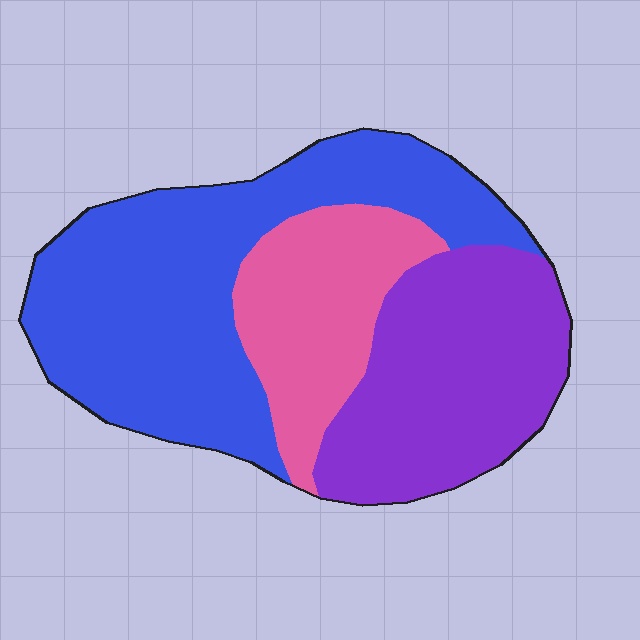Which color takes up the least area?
Pink, at roughly 20%.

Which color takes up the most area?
Blue, at roughly 45%.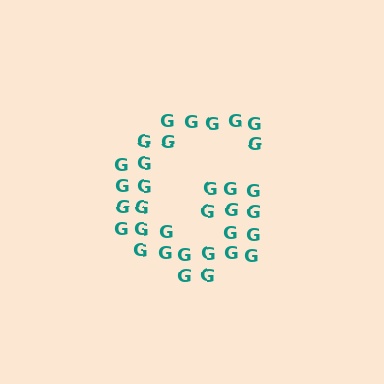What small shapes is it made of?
It is made of small letter G's.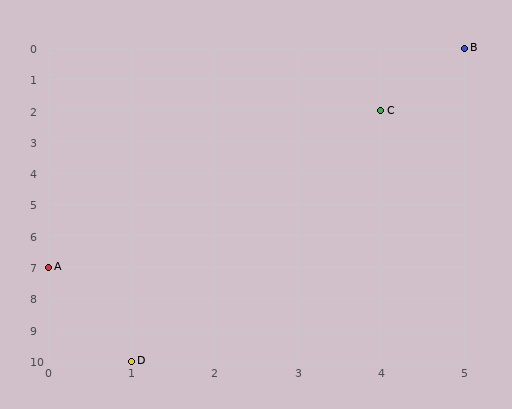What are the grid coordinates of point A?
Point A is at grid coordinates (0, 7).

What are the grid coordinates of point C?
Point C is at grid coordinates (4, 2).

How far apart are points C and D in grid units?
Points C and D are 3 columns and 8 rows apart (about 8.5 grid units diagonally).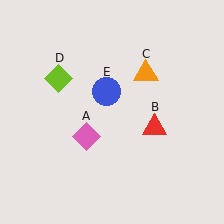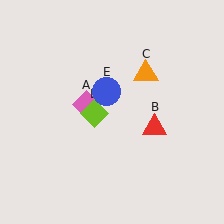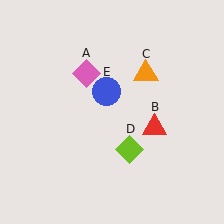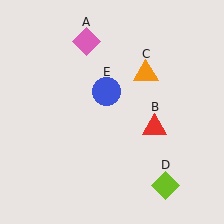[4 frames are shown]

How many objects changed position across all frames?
2 objects changed position: pink diamond (object A), lime diamond (object D).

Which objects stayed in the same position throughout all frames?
Red triangle (object B) and orange triangle (object C) and blue circle (object E) remained stationary.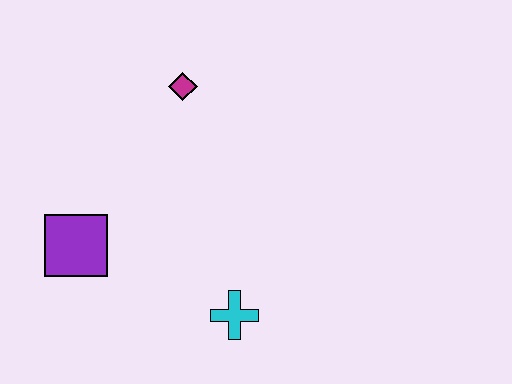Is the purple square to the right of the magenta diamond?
No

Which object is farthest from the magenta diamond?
The cyan cross is farthest from the magenta diamond.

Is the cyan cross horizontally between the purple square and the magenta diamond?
No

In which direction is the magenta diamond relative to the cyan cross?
The magenta diamond is above the cyan cross.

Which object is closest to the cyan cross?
The purple square is closest to the cyan cross.